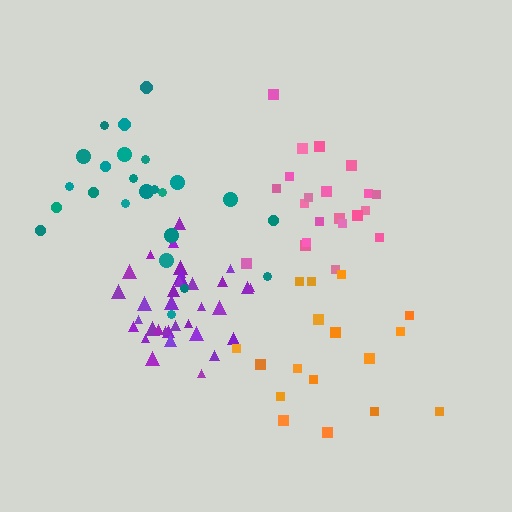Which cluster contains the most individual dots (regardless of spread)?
Purple (34).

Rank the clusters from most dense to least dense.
purple, pink, orange, teal.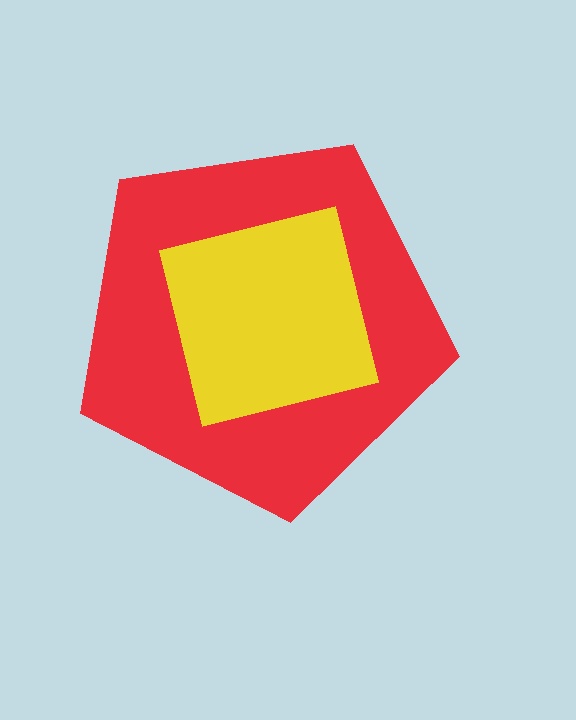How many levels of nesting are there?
2.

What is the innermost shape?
The yellow square.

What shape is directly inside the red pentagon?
The yellow square.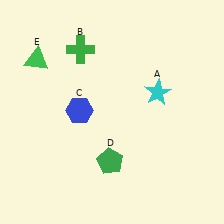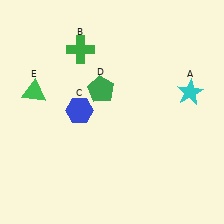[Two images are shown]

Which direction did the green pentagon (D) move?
The green pentagon (D) moved up.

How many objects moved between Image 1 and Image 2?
3 objects moved between the two images.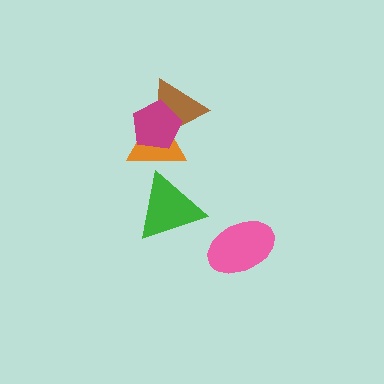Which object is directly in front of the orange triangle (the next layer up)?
The brown triangle is directly in front of the orange triangle.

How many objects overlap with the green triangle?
1 object overlaps with the green triangle.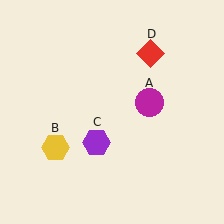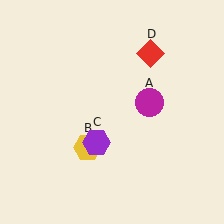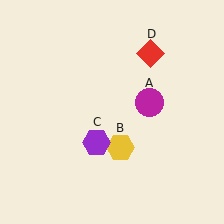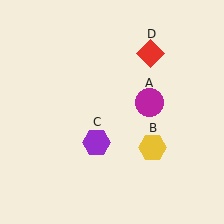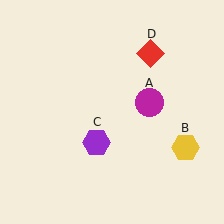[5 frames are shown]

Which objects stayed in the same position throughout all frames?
Magenta circle (object A) and purple hexagon (object C) and red diamond (object D) remained stationary.